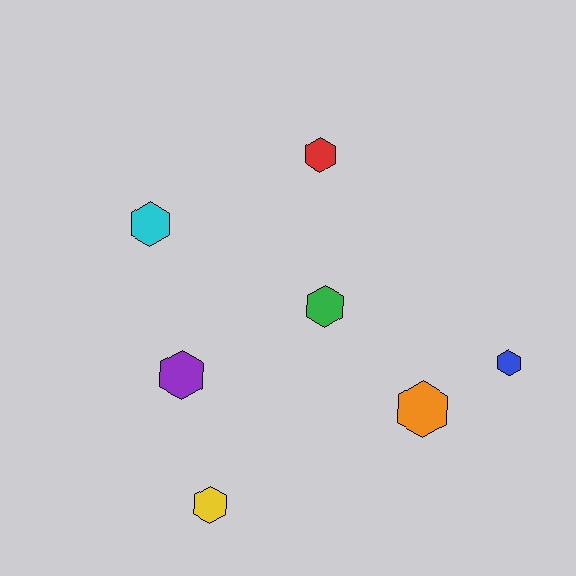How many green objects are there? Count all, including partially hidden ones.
There is 1 green object.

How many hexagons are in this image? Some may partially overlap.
There are 7 hexagons.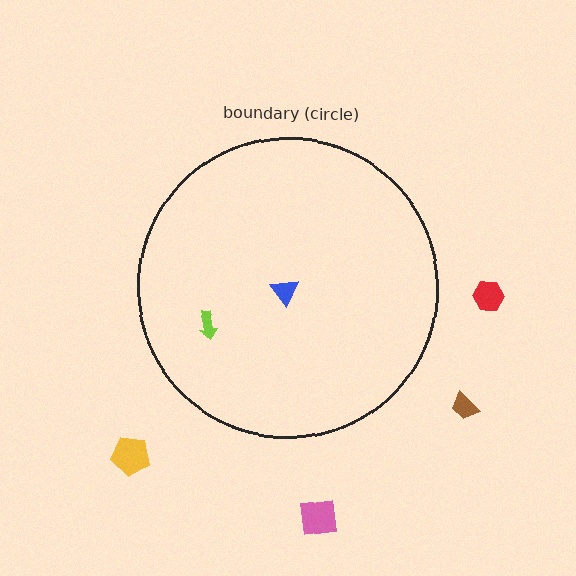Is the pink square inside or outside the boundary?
Outside.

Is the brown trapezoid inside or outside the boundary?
Outside.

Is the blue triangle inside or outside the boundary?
Inside.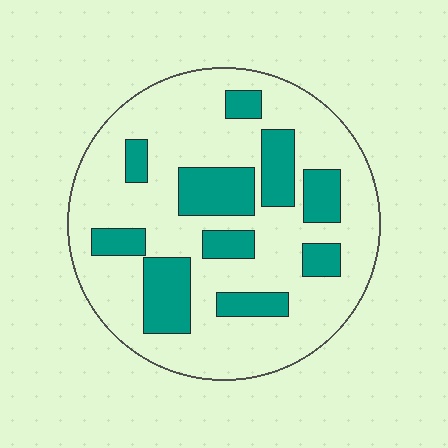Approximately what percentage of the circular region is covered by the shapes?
Approximately 25%.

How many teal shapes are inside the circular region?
10.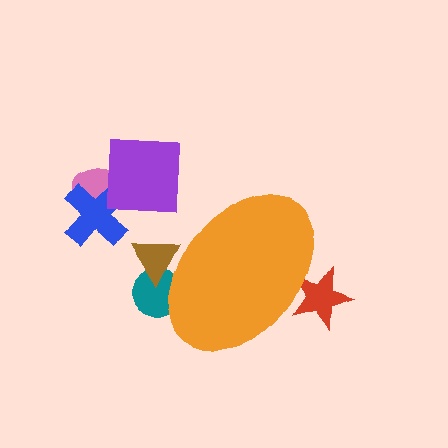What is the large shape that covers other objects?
An orange ellipse.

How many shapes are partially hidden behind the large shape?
3 shapes are partially hidden.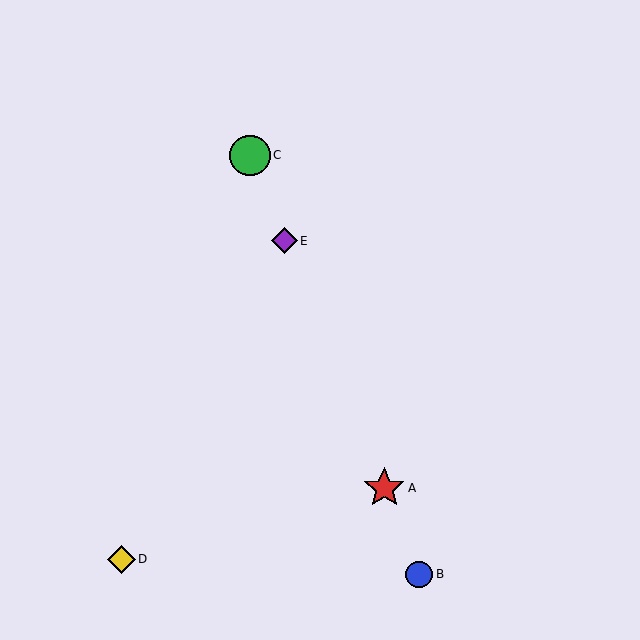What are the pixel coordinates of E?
Object E is at (284, 241).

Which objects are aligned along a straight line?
Objects A, B, C, E are aligned along a straight line.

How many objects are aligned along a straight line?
4 objects (A, B, C, E) are aligned along a straight line.